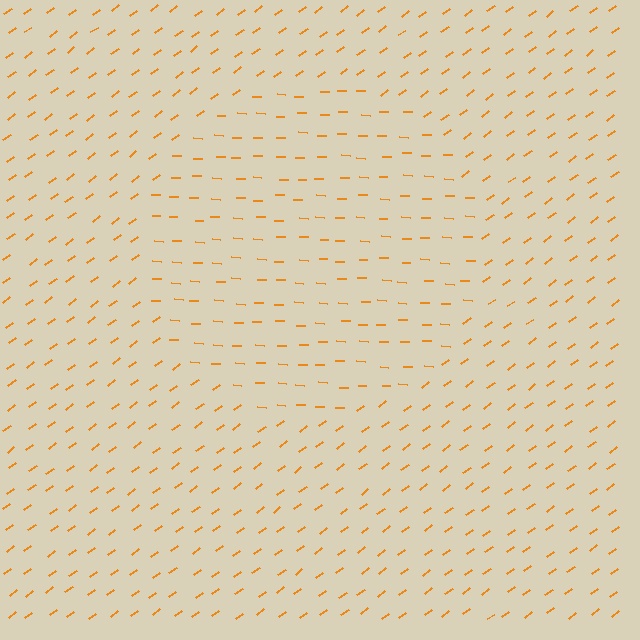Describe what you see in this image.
The image is filled with small orange line segments. A circle region in the image has lines oriented differently from the surrounding lines, creating a visible texture boundary.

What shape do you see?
I see a circle.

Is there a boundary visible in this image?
Yes, there is a texture boundary formed by a change in line orientation.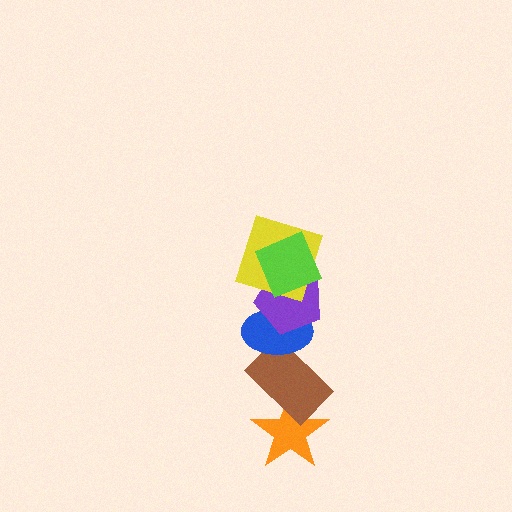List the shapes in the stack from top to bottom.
From top to bottom: the lime square, the yellow square, the purple pentagon, the blue ellipse, the brown rectangle, the orange star.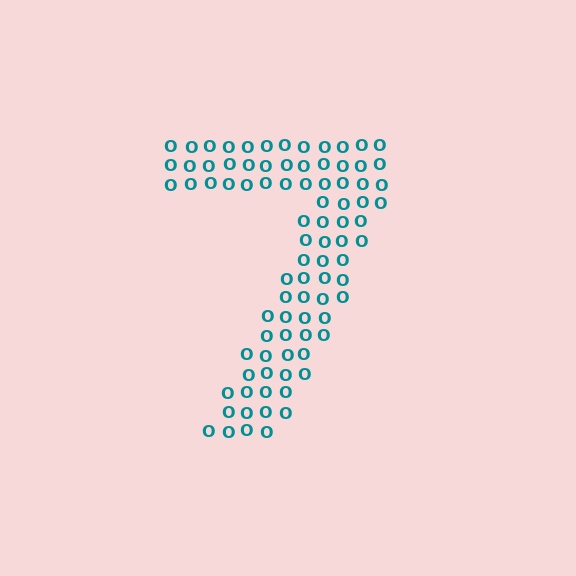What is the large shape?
The large shape is the digit 7.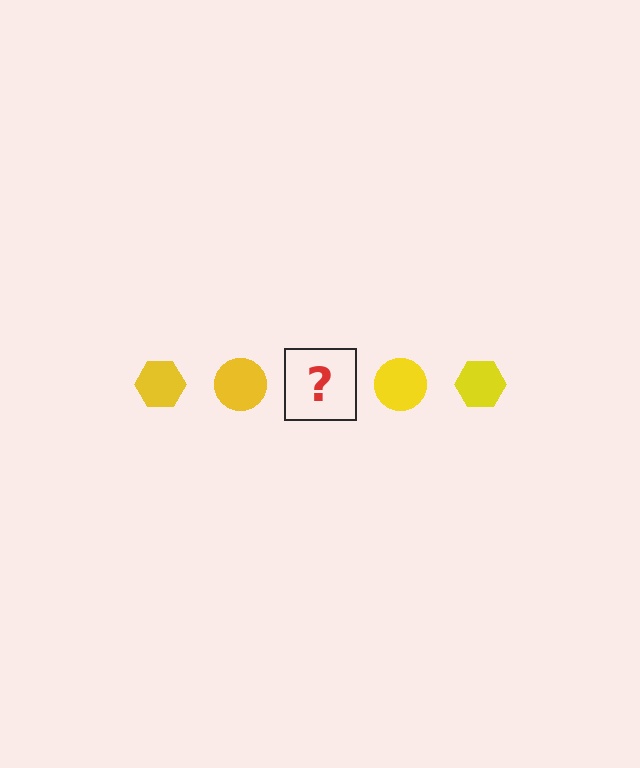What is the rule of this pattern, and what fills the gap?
The rule is that the pattern cycles through hexagon, circle shapes in yellow. The gap should be filled with a yellow hexagon.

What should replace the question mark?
The question mark should be replaced with a yellow hexagon.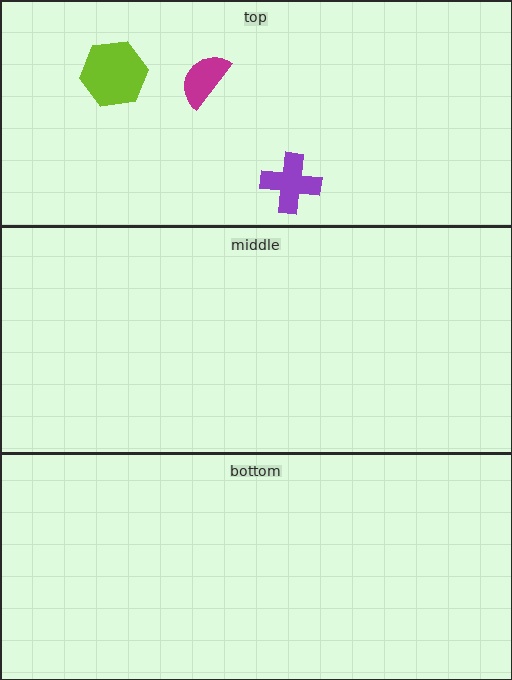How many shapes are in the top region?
3.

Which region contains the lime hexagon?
The top region.